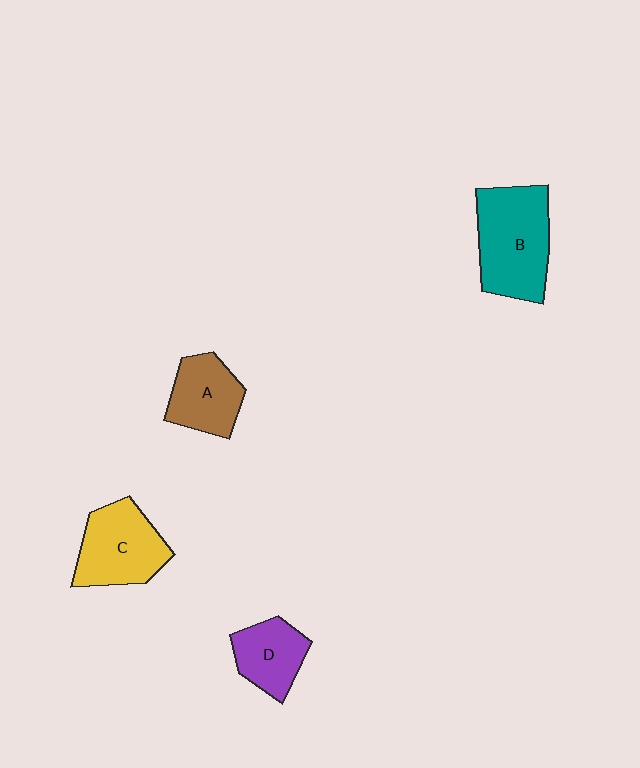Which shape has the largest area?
Shape B (teal).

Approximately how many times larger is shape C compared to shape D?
Approximately 1.4 times.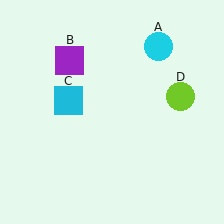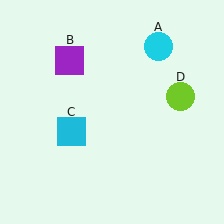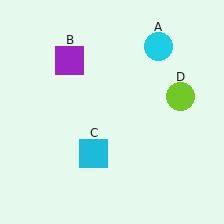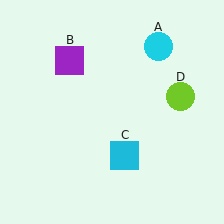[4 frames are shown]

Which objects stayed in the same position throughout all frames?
Cyan circle (object A) and purple square (object B) and lime circle (object D) remained stationary.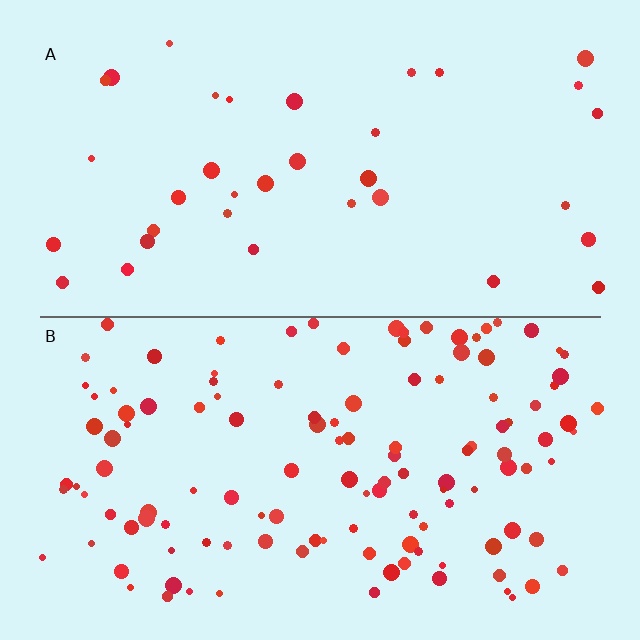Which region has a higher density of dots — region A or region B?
B (the bottom).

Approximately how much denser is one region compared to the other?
Approximately 3.6× — region B over region A.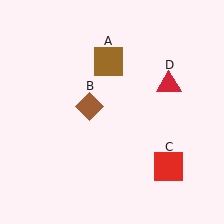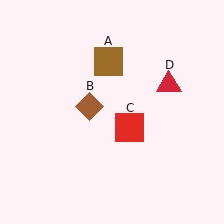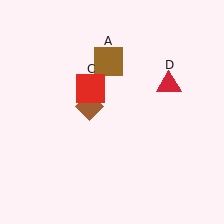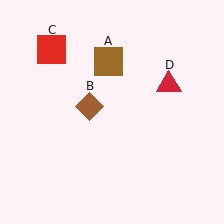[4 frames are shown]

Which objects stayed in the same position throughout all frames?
Brown square (object A) and brown diamond (object B) and red triangle (object D) remained stationary.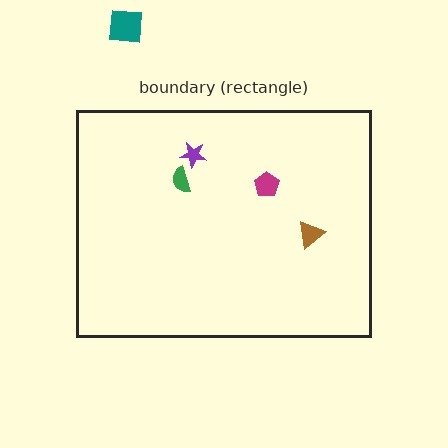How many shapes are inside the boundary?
4 inside, 1 outside.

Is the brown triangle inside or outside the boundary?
Inside.